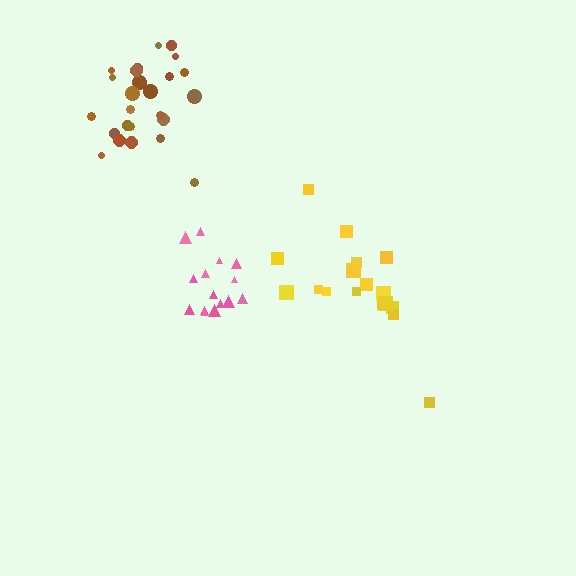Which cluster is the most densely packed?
Pink.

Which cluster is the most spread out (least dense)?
Yellow.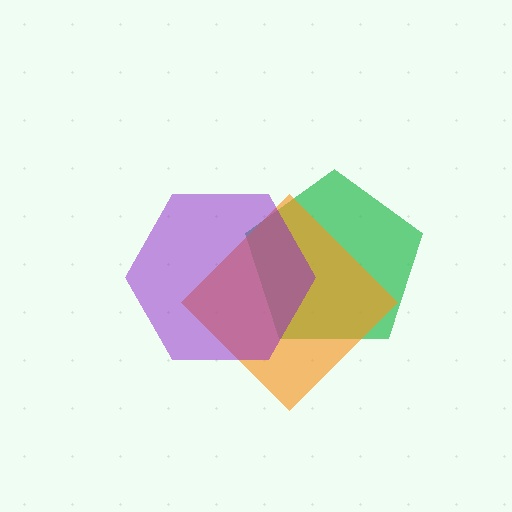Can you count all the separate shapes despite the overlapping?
Yes, there are 3 separate shapes.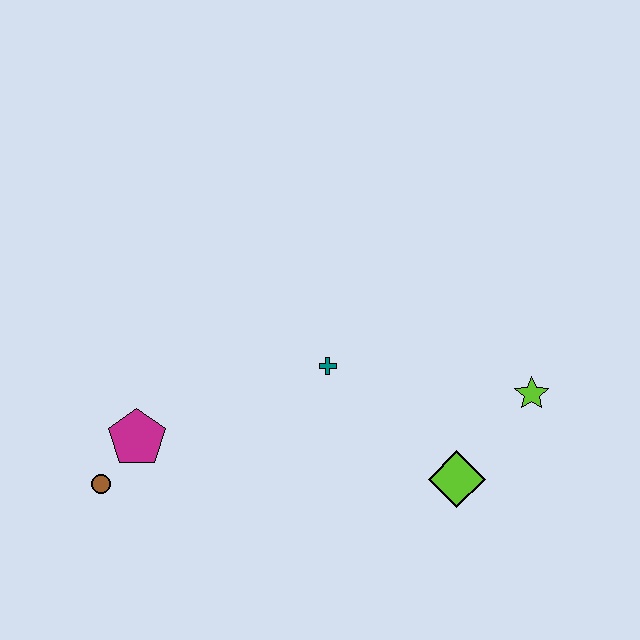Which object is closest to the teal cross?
The lime diamond is closest to the teal cross.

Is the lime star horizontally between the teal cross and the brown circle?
No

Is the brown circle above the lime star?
No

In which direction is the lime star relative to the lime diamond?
The lime star is above the lime diamond.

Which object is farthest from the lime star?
The brown circle is farthest from the lime star.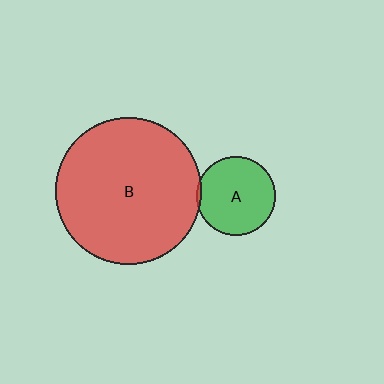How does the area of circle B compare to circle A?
Approximately 3.4 times.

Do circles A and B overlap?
Yes.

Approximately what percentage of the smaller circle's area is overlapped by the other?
Approximately 5%.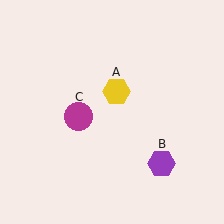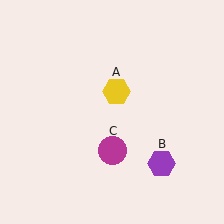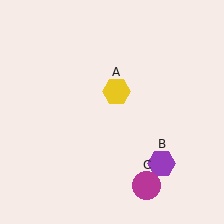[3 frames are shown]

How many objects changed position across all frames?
1 object changed position: magenta circle (object C).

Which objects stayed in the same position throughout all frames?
Yellow hexagon (object A) and purple hexagon (object B) remained stationary.